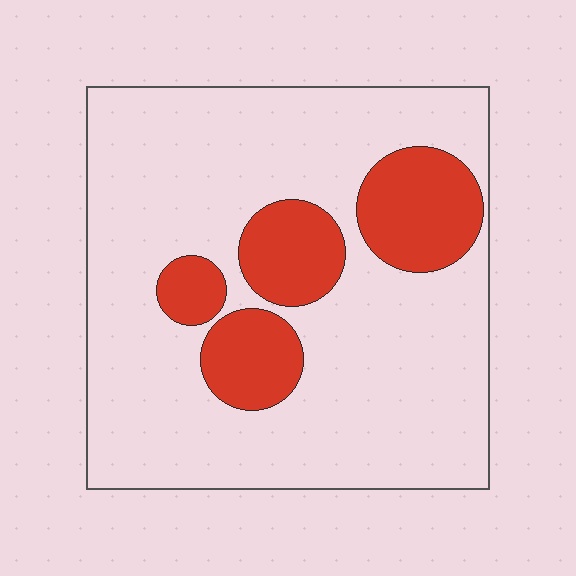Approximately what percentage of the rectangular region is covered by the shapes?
Approximately 20%.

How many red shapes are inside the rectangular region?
4.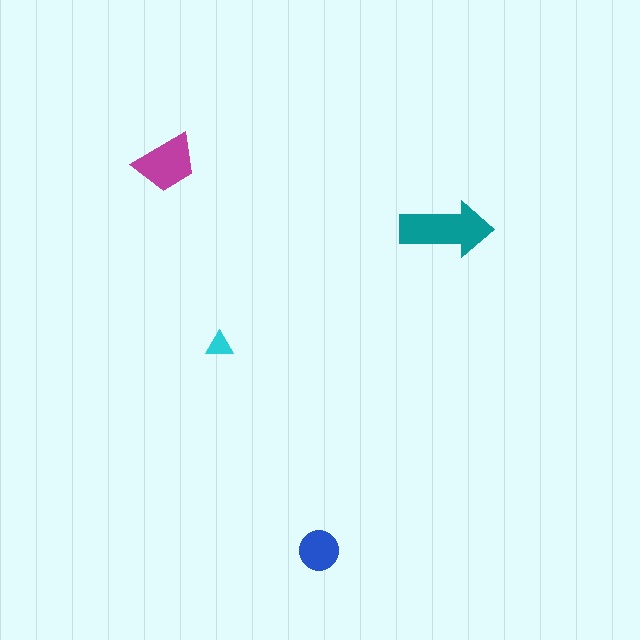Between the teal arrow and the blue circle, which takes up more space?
The teal arrow.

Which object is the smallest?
The cyan triangle.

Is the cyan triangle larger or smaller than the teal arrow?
Smaller.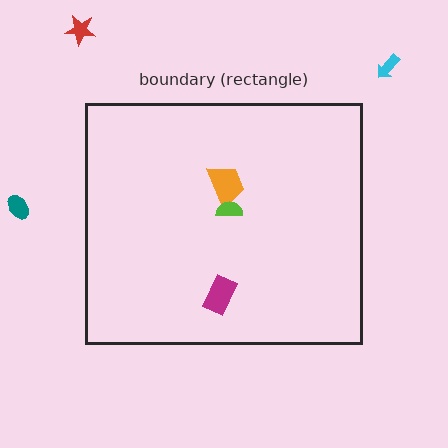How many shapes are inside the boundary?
3 inside, 3 outside.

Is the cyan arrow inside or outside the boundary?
Outside.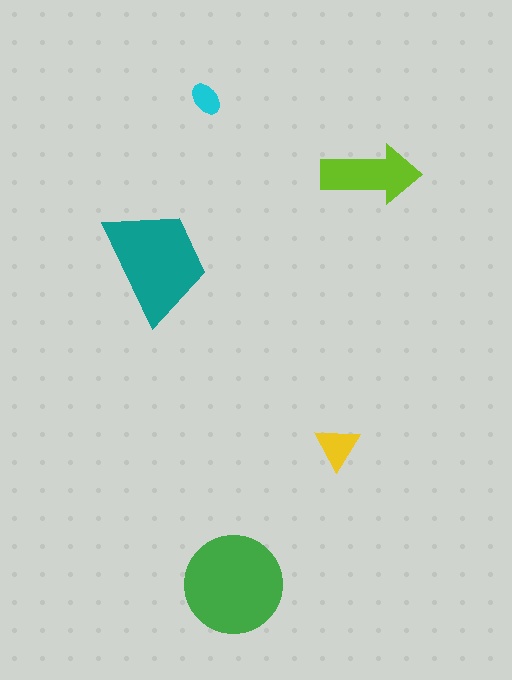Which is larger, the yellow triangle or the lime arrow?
The lime arrow.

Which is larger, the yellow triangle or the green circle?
The green circle.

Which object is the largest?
The green circle.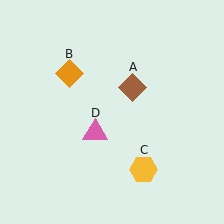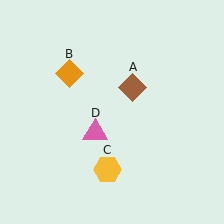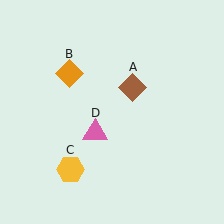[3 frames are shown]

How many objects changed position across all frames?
1 object changed position: yellow hexagon (object C).